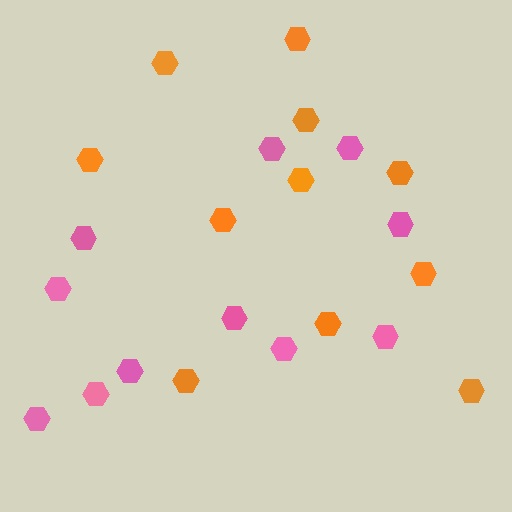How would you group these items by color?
There are 2 groups: one group of pink hexagons (11) and one group of orange hexagons (11).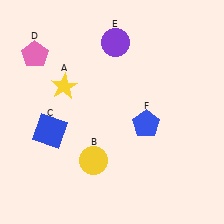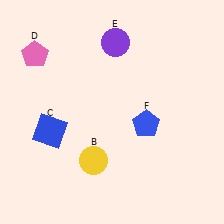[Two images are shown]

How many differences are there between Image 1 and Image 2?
There is 1 difference between the two images.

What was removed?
The yellow star (A) was removed in Image 2.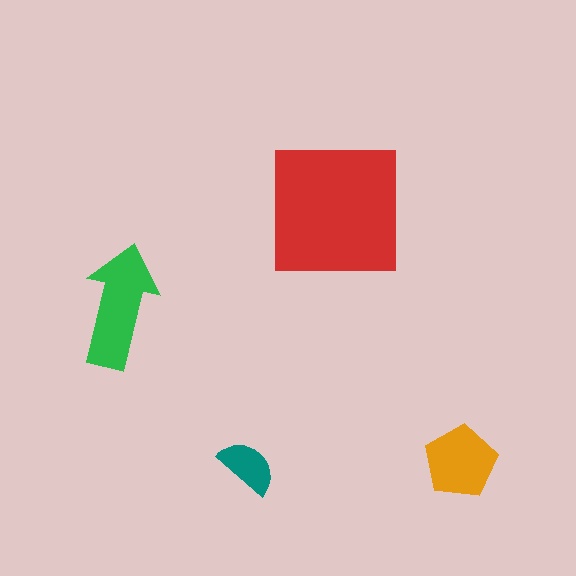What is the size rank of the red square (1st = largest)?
1st.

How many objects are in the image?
There are 4 objects in the image.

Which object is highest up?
The red square is topmost.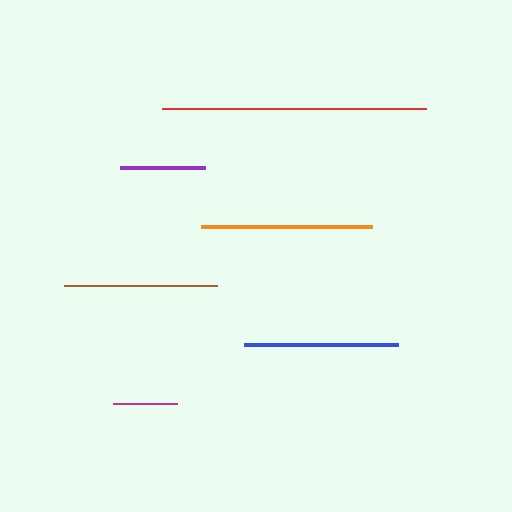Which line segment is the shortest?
The magenta line is the shortest at approximately 63 pixels.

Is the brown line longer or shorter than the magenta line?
The brown line is longer than the magenta line.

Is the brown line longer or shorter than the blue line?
The blue line is longer than the brown line.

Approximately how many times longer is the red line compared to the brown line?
The red line is approximately 1.7 times the length of the brown line.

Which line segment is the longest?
The red line is the longest at approximately 263 pixels.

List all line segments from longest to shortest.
From longest to shortest: red, orange, blue, brown, purple, magenta.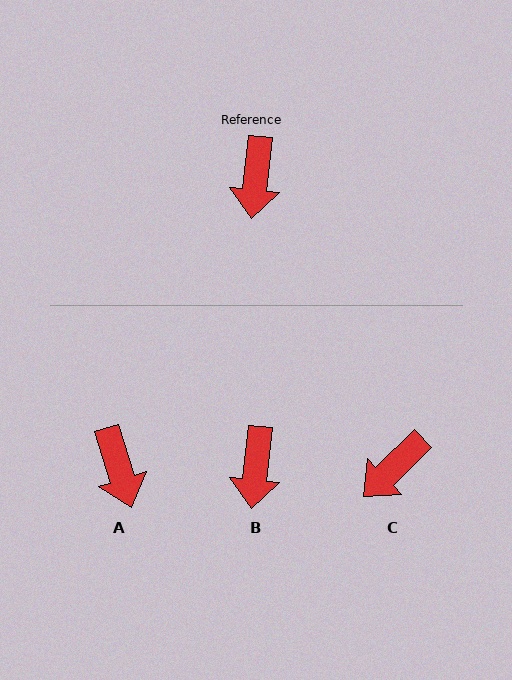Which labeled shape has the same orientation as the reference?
B.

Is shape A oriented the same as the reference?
No, it is off by about 24 degrees.